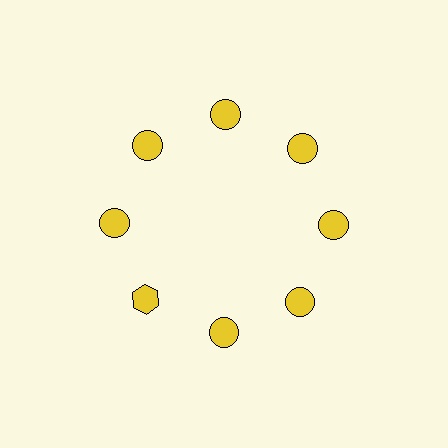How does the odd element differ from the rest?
It has a different shape: hexagon instead of circle.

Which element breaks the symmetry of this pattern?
The yellow hexagon at roughly the 8 o'clock position breaks the symmetry. All other shapes are yellow circles.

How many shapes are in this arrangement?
There are 8 shapes arranged in a ring pattern.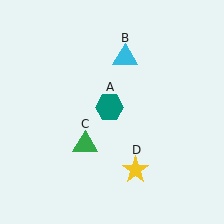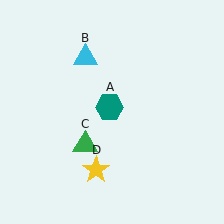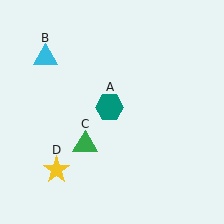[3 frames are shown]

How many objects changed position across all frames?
2 objects changed position: cyan triangle (object B), yellow star (object D).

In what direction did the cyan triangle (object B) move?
The cyan triangle (object B) moved left.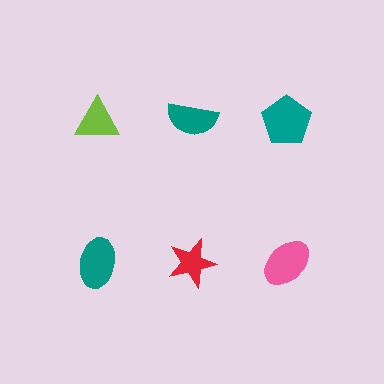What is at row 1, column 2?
A teal semicircle.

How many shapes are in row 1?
3 shapes.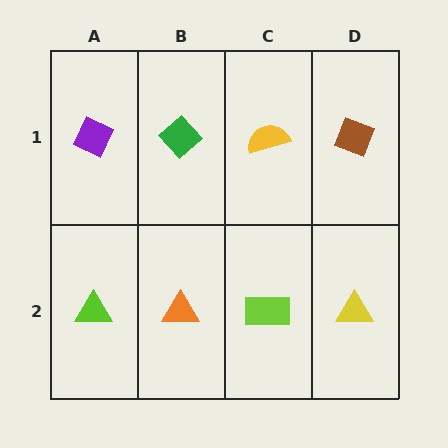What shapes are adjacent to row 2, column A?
A purple diamond (row 1, column A), an orange triangle (row 2, column B).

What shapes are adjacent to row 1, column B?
An orange triangle (row 2, column B), a purple diamond (row 1, column A), a yellow semicircle (row 1, column C).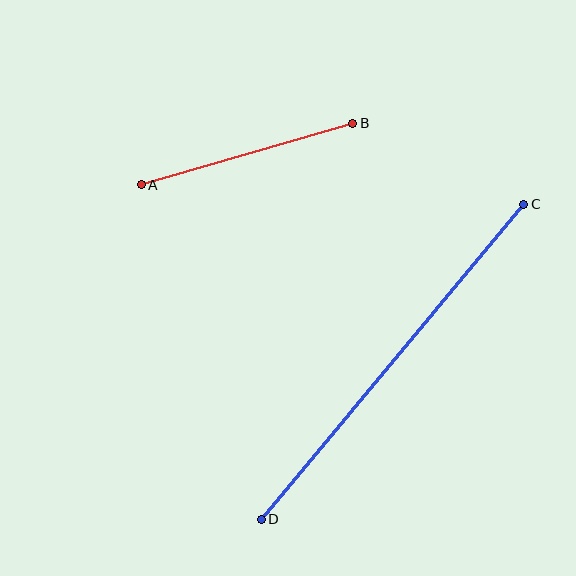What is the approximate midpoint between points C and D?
The midpoint is at approximately (392, 362) pixels.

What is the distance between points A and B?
The distance is approximately 221 pixels.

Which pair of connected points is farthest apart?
Points C and D are farthest apart.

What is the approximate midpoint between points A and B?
The midpoint is at approximately (247, 154) pixels.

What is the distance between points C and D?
The distance is approximately 410 pixels.